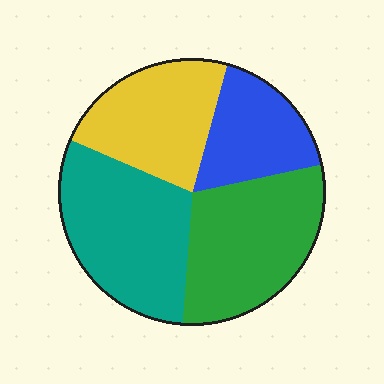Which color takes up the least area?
Blue, at roughly 15%.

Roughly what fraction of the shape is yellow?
Yellow takes up about one quarter (1/4) of the shape.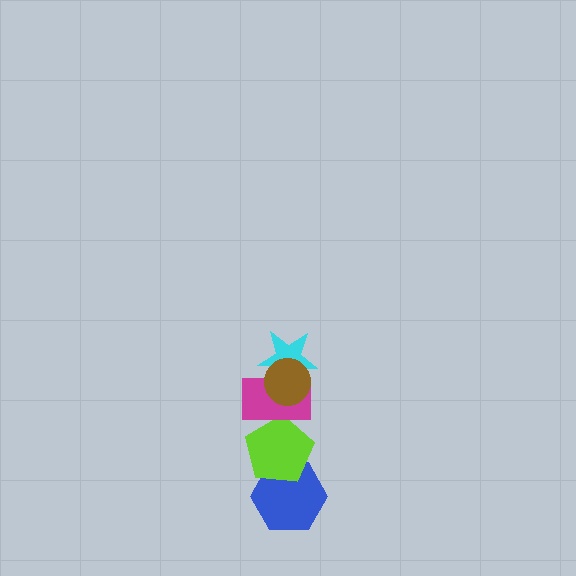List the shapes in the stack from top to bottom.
From top to bottom: the brown circle, the cyan star, the magenta rectangle, the lime pentagon, the blue hexagon.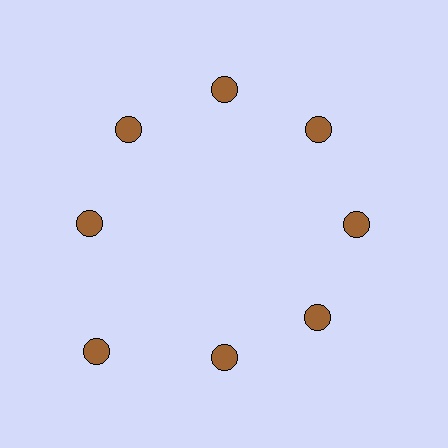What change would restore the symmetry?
The symmetry would be restored by moving it inward, back onto the ring so that all 8 circles sit at equal angles and equal distance from the center.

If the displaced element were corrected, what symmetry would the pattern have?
It would have 8-fold rotational symmetry — the pattern would map onto itself every 45 degrees.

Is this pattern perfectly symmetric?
No. The 8 brown circles are arranged in a ring, but one element near the 8 o'clock position is pushed outward from the center, breaking the 8-fold rotational symmetry.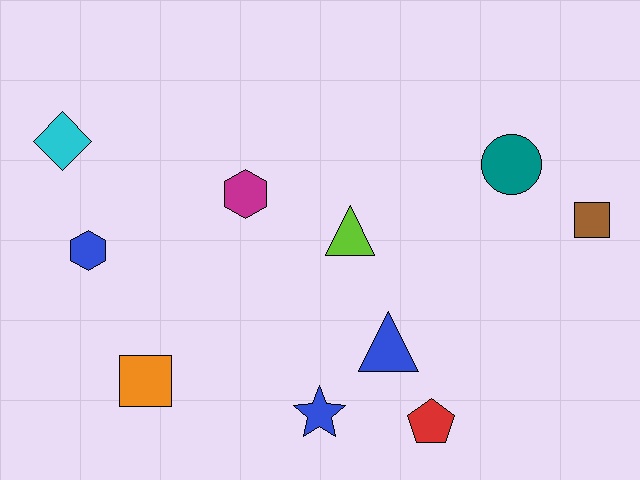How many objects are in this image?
There are 10 objects.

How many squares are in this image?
There are 2 squares.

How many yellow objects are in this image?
There are no yellow objects.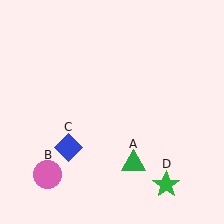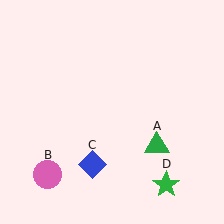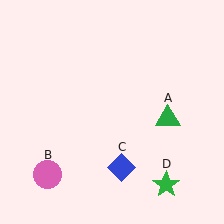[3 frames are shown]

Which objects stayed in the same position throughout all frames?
Pink circle (object B) and green star (object D) remained stationary.